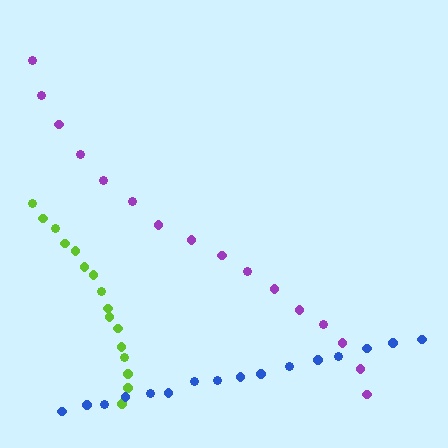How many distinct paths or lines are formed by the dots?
There are 3 distinct paths.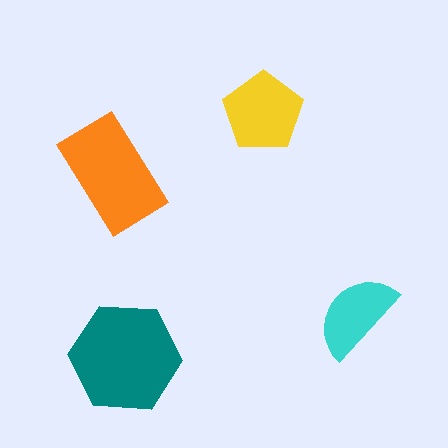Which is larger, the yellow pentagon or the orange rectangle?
The orange rectangle.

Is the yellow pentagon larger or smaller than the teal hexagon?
Smaller.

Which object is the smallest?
The cyan semicircle.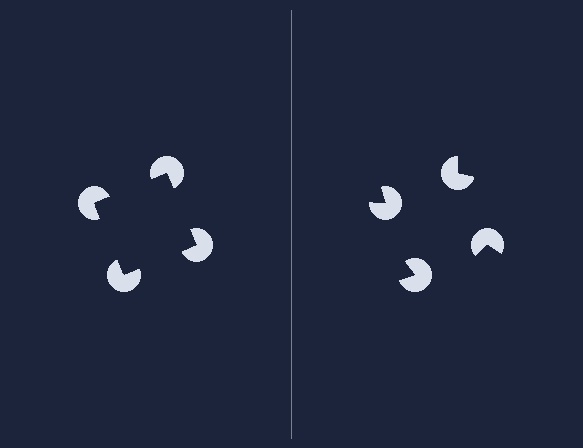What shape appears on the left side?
An illusory square.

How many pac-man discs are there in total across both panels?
8 — 4 on each side.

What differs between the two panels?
The pac-man discs are positioned identically on both sides; only the wedge orientations differ. On the left they align to a square; on the right they are misaligned.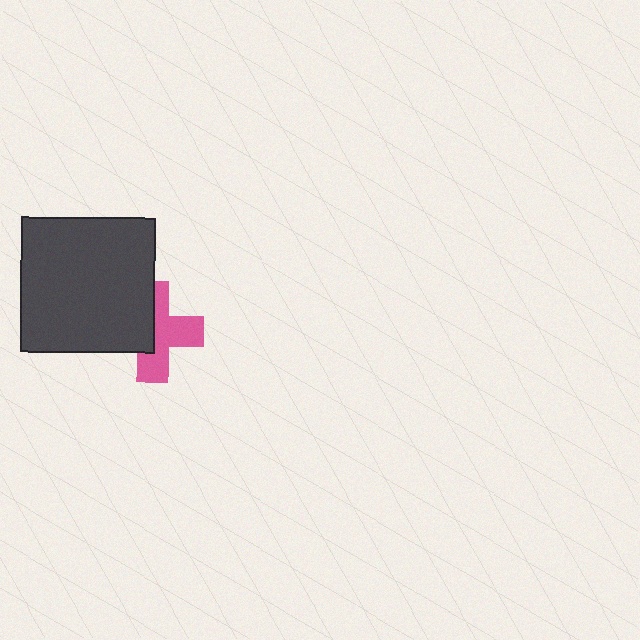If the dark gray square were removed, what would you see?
You would see the complete pink cross.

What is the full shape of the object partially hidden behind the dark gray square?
The partially hidden object is a pink cross.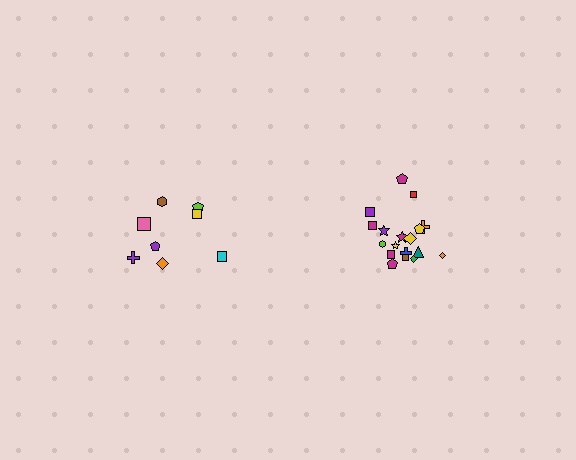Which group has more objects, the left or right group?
The right group.